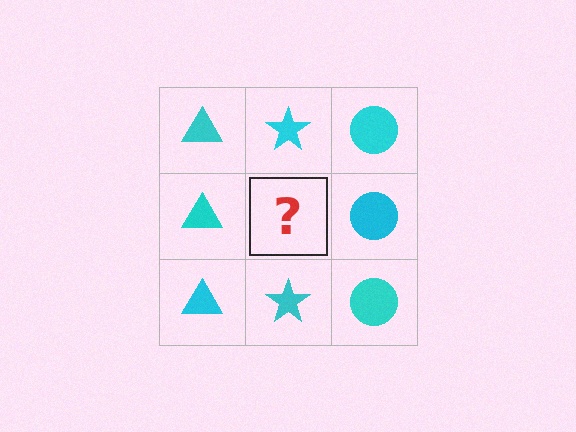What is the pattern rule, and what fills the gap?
The rule is that each column has a consistent shape. The gap should be filled with a cyan star.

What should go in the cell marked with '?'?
The missing cell should contain a cyan star.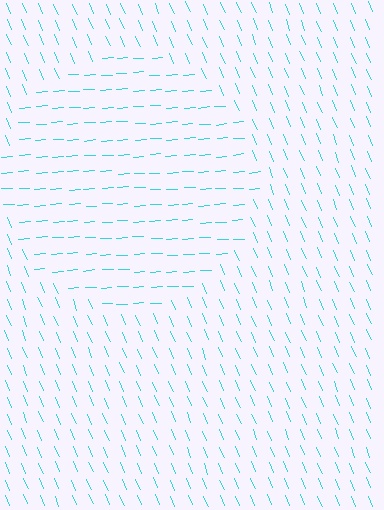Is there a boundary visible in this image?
Yes, there is a texture boundary formed by a change in line orientation.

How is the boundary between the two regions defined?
The boundary is defined purely by a change in line orientation (approximately 71 degrees difference). All lines are the same color and thickness.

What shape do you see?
I see a circle.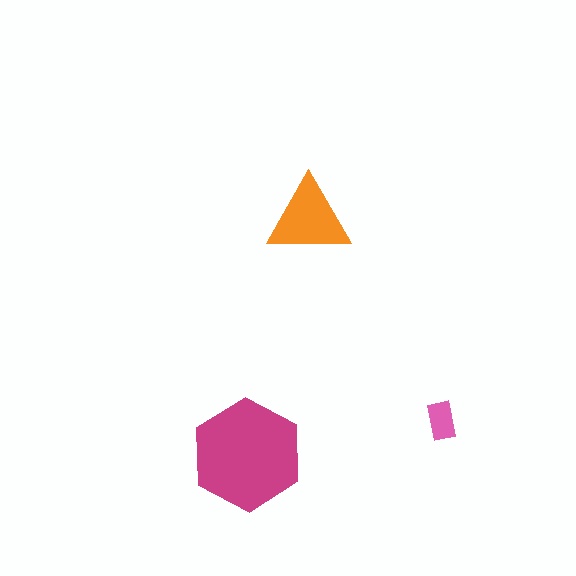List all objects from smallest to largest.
The pink rectangle, the orange triangle, the magenta hexagon.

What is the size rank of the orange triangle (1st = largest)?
2nd.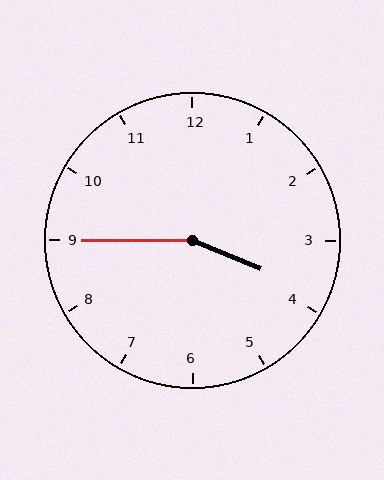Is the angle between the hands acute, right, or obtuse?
It is obtuse.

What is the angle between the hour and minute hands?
Approximately 158 degrees.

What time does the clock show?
3:45.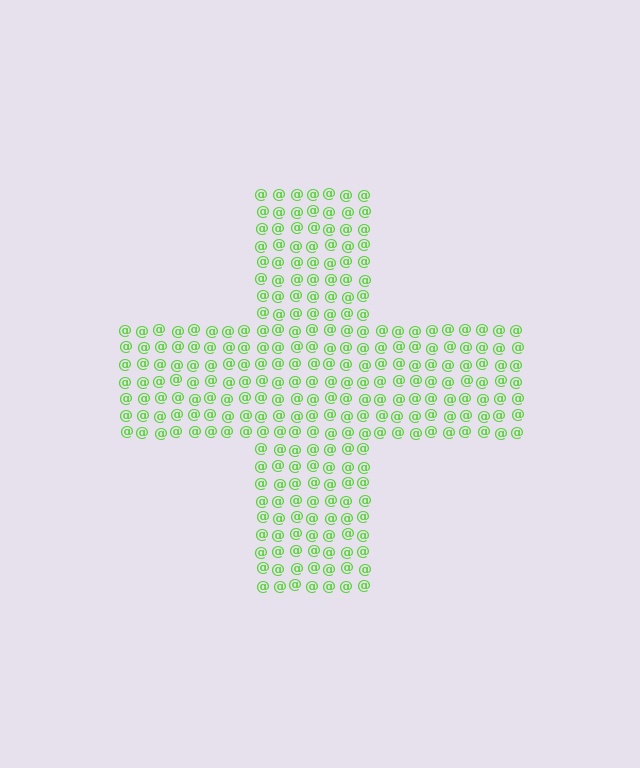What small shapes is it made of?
It is made of small at signs.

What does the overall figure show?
The overall figure shows a cross.